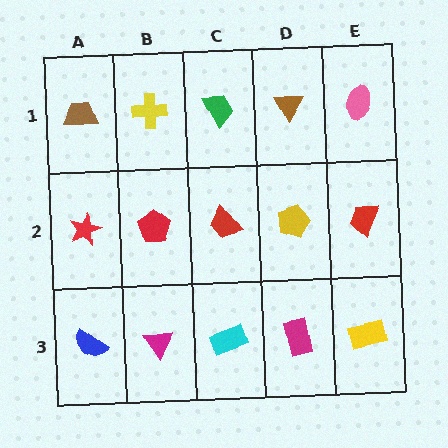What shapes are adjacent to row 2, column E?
A pink ellipse (row 1, column E), a yellow rectangle (row 3, column E), a yellow pentagon (row 2, column D).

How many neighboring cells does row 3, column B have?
3.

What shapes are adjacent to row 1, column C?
A red trapezoid (row 2, column C), a yellow cross (row 1, column B), a brown triangle (row 1, column D).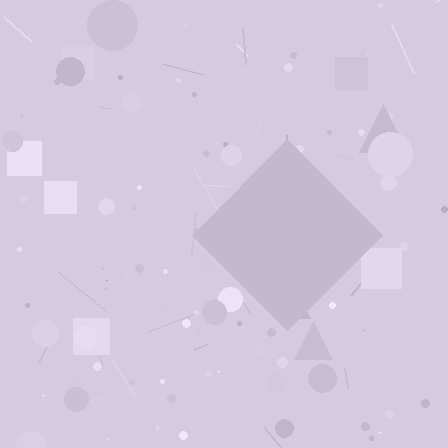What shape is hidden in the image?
A diamond is hidden in the image.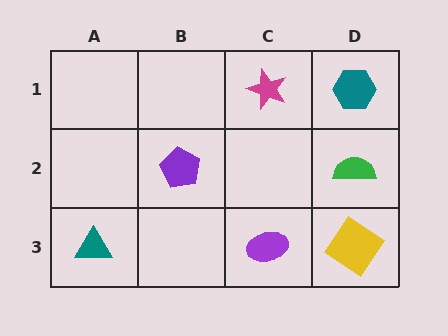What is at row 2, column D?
A green semicircle.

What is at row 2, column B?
A purple pentagon.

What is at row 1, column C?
A magenta star.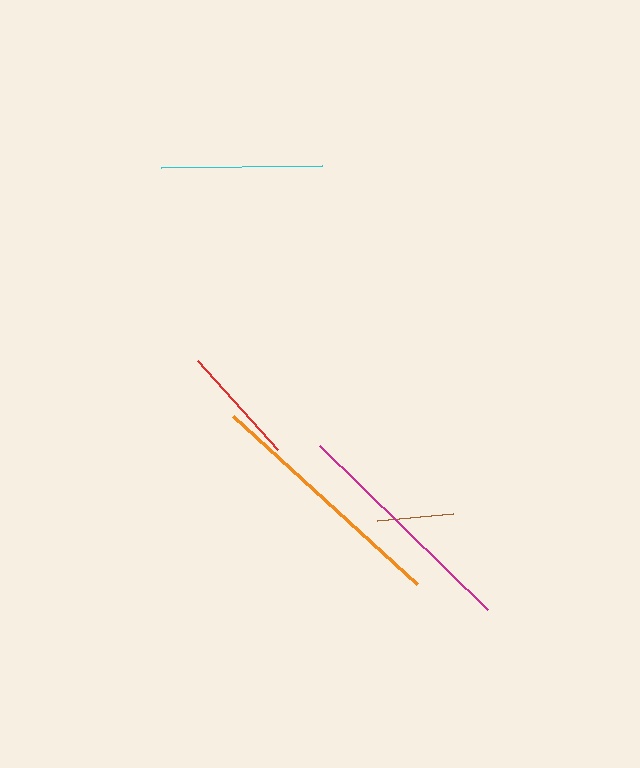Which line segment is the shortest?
The brown line is the shortest at approximately 76 pixels.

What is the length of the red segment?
The red segment is approximately 119 pixels long.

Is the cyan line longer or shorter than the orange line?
The orange line is longer than the cyan line.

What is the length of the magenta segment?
The magenta segment is approximately 235 pixels long.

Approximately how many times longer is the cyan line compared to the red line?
The cyan line is approximately 1.4 times the length of the red line.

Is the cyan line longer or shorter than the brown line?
The cyan line is longer than the brown line.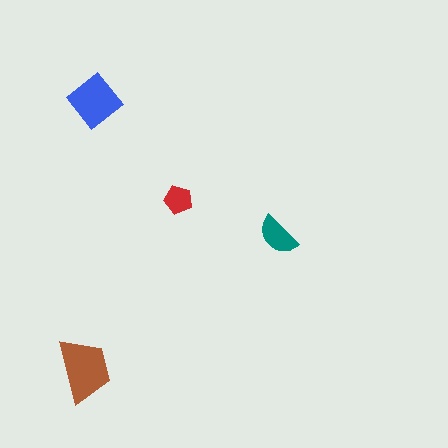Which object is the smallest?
The red pentagon.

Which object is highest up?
The blue diamond is topmost.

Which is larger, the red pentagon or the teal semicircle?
The teal semicircle.